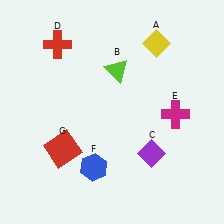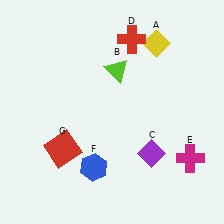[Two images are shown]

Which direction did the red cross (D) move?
The red cross (D) moved right.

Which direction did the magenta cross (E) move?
The magenta cross (E) moved down.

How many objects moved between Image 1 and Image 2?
2 objects moved between the two images.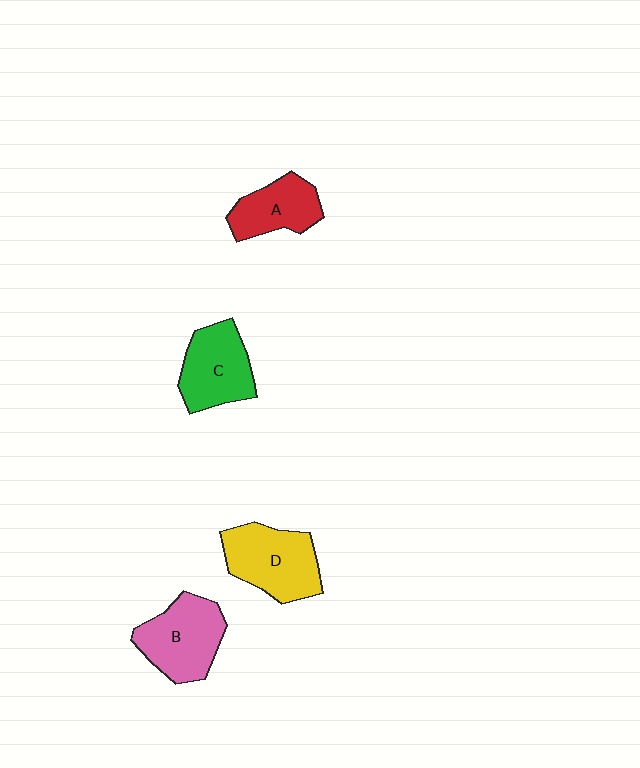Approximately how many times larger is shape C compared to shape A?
Approximately 1.2 times.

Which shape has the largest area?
Shape D (yellow).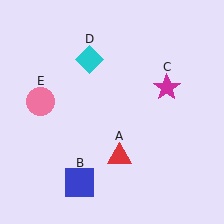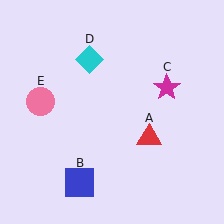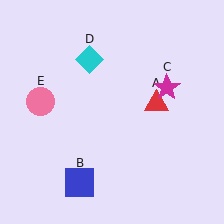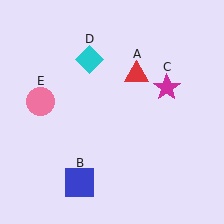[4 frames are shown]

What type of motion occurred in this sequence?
The red triangle (object A) rotated counterclockwise around the center of the scene.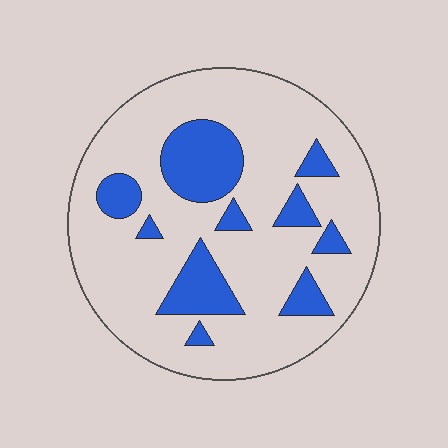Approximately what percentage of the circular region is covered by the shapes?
Approximately 20%.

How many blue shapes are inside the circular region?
10.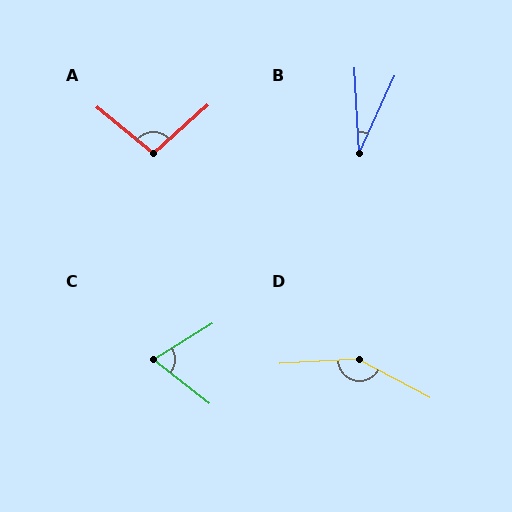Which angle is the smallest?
B, at approximately 28 degrees.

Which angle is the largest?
D, at approximately 149 degrees.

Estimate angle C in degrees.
Approximately 69 degrees.